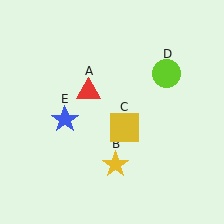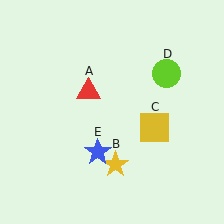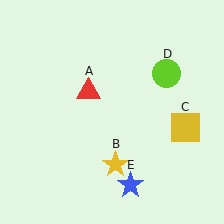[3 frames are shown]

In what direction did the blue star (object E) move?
The blue star (object E) moved down and to the right.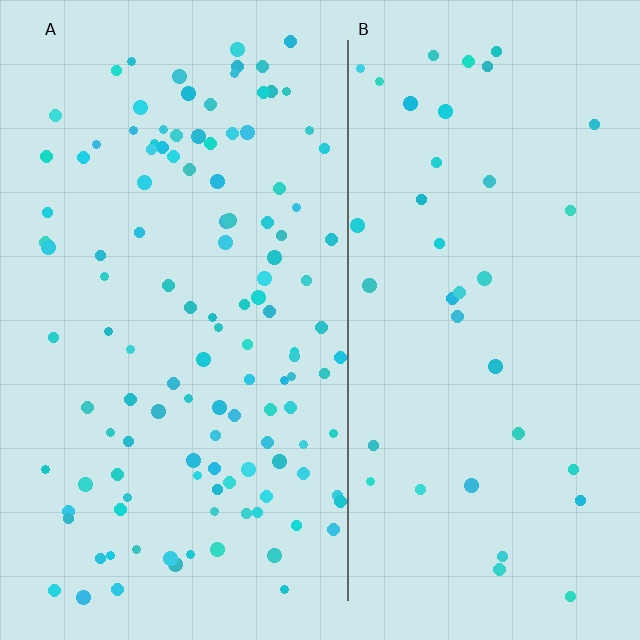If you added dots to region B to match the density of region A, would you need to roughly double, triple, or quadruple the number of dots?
Approximately triple.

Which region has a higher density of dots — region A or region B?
A (the left).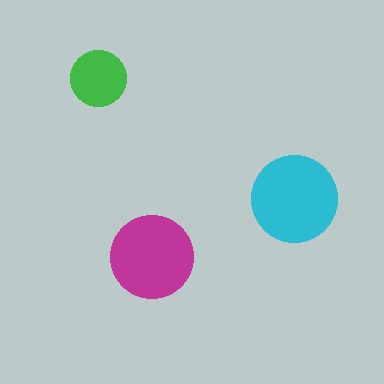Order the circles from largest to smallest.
the cyan one, the magenta one, the green one.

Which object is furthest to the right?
The cyan circle is rightmost.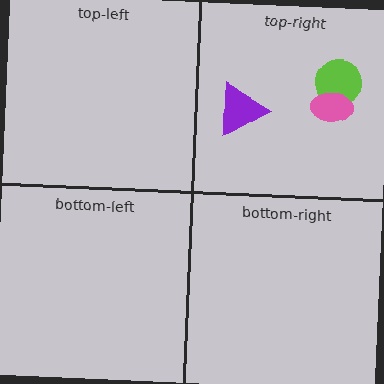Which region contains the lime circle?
The top-right region.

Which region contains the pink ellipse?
The top-right region.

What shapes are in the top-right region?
The lime circle, the purple triangle, the pink ellipse.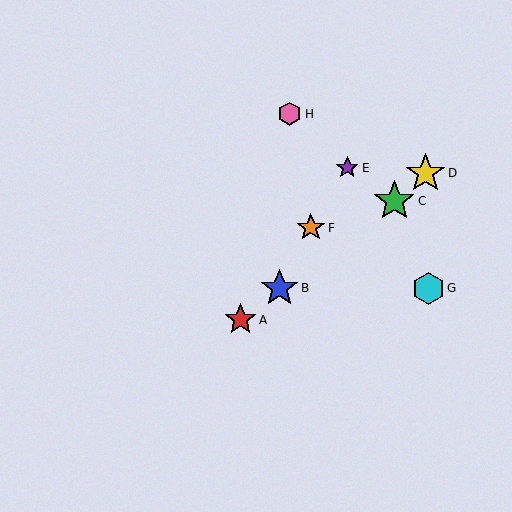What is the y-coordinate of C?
Object C is at y≈201.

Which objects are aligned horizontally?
Objects B, G are aligned horizontally.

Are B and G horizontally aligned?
Yes, both are at y≈288.